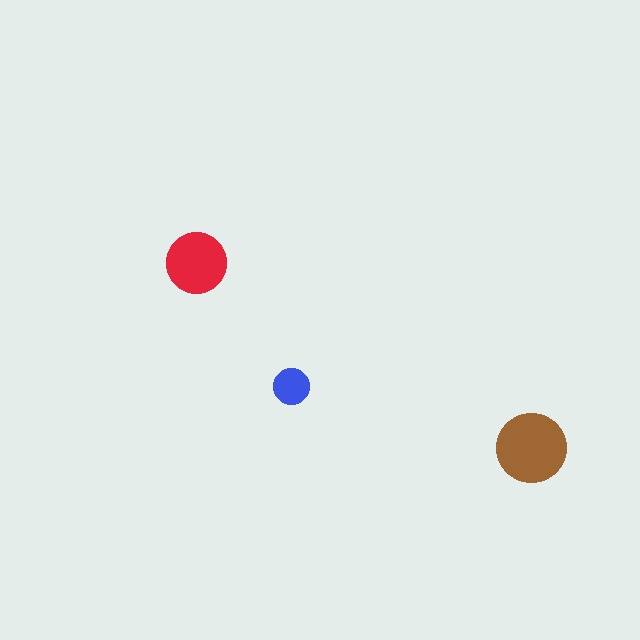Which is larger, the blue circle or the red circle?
The red one.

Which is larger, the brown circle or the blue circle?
The brown one.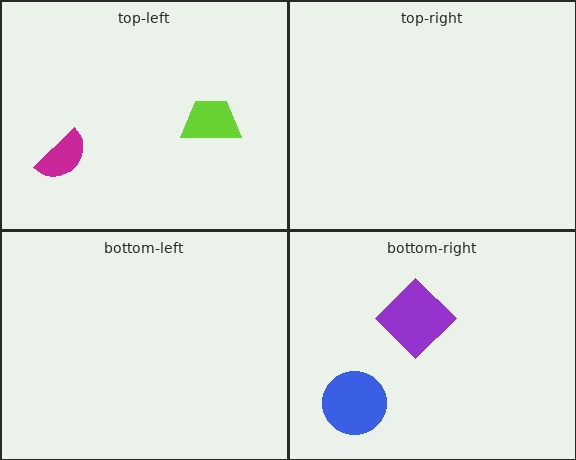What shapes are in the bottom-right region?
The blue circle, the purple diamond.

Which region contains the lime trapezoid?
The top-left region.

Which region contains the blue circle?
The bottom-right region.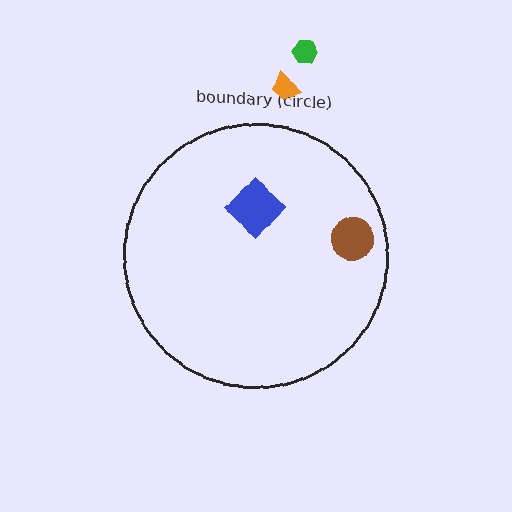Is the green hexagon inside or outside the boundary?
Outside.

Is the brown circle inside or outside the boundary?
Inside.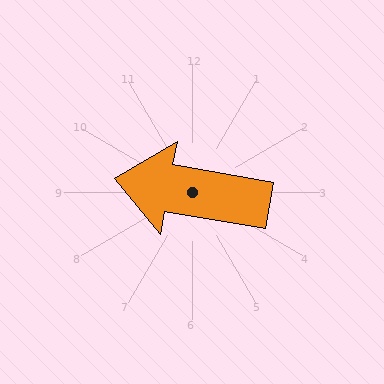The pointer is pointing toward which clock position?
Roughly 9 o'clock.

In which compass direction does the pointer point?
West.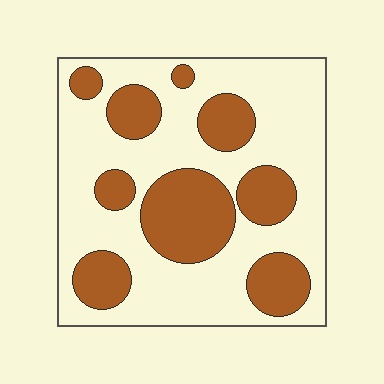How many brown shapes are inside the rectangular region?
9.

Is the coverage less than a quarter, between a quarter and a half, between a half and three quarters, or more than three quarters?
Between a quarter and a half.